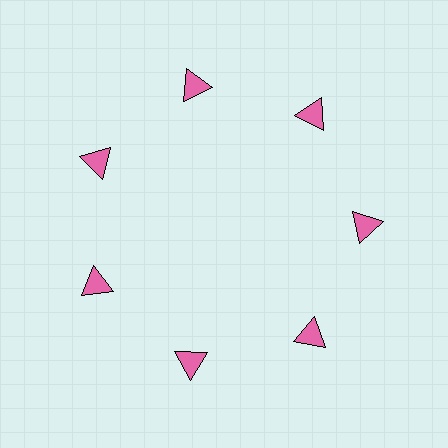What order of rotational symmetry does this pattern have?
This pattern has 7-fold rotational symmetry.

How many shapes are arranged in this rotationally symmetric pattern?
There are 7 shapes, arranged in 7 groups of 1.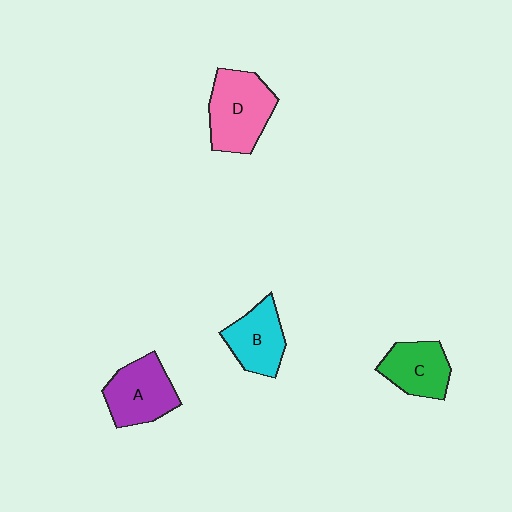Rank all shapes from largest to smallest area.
From largest to smallest: D (pink), A (purple), B (cyan), C (green).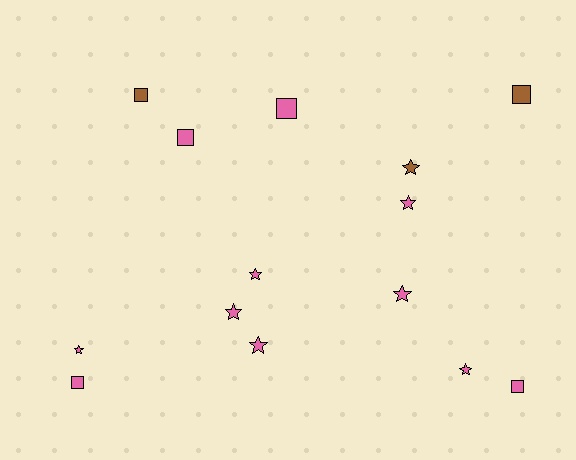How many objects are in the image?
There are 14 objects.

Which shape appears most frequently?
Star, with 8 objects.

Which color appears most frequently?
Pink, with 11 objects.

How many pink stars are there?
There are 7 pink stars.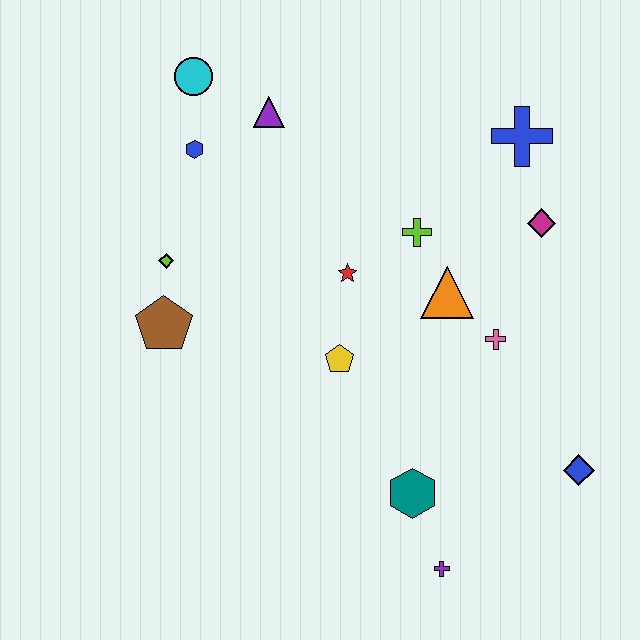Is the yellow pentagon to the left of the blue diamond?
Yes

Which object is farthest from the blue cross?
The purple cross is farthest from the blue cross.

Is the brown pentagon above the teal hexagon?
Yes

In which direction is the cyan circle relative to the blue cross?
The cyan circle is to the left of the blue cross.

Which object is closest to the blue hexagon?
The cyan circle is closest to the blue hexagon.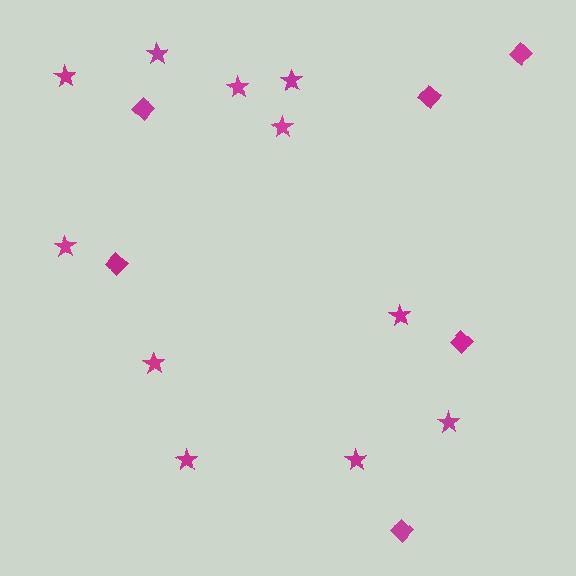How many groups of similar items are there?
There are 2 groups: one group of diamonds (6) and one group of stars (11).